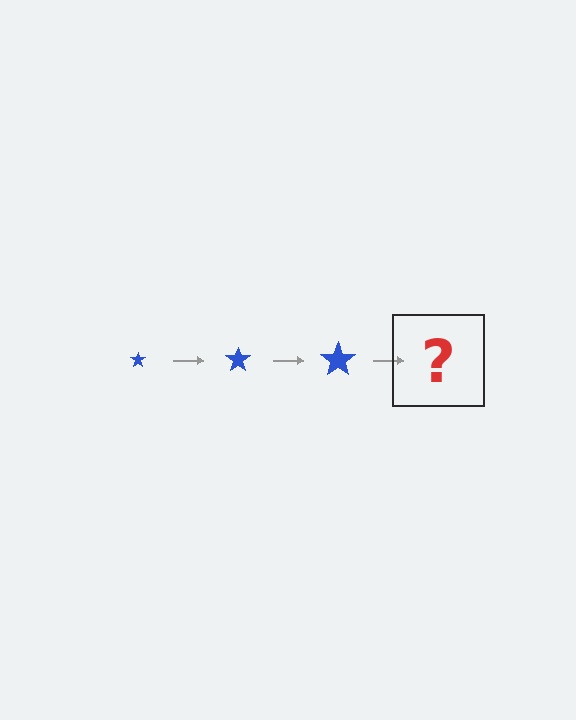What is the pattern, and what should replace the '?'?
The pattern is that the star gets progressively larger each step. The '?' should be a blue star, larger than the previous one.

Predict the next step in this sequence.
The next step is a blue star, larger than the previous one.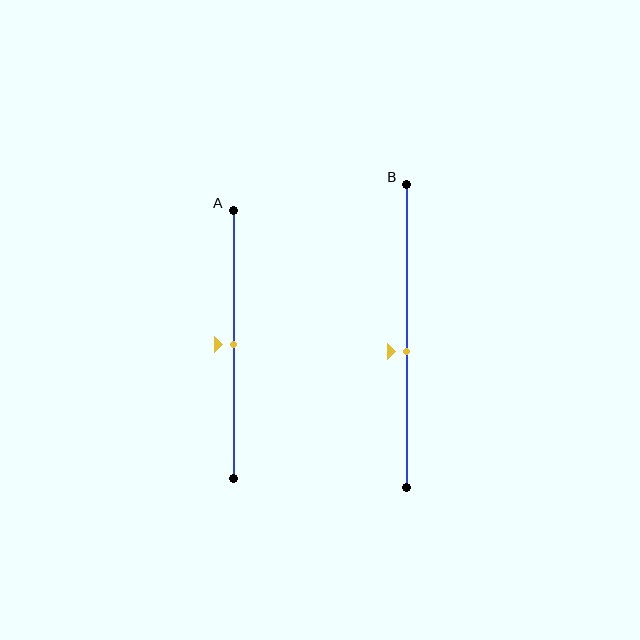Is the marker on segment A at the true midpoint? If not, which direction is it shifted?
Yes, the marker on segment A is at the true midpoint.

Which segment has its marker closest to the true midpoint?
Segment A has its marker closest to the true midpoint.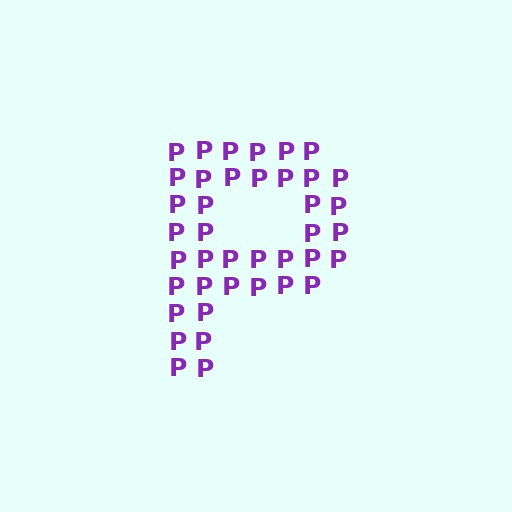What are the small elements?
The small elements are letter P's.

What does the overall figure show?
The overall figure shows the letter P.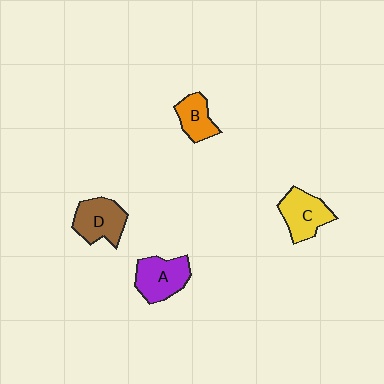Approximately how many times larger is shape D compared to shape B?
Approximately 1.4 times.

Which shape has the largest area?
Shape A (purple).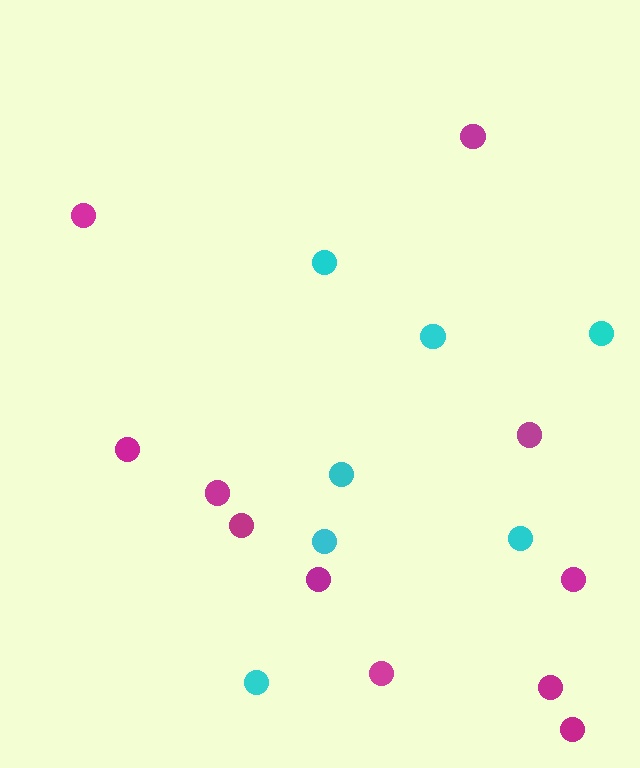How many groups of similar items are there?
There are 2 groups: one group of magenta circles (11) and one group of cyan circles (7).